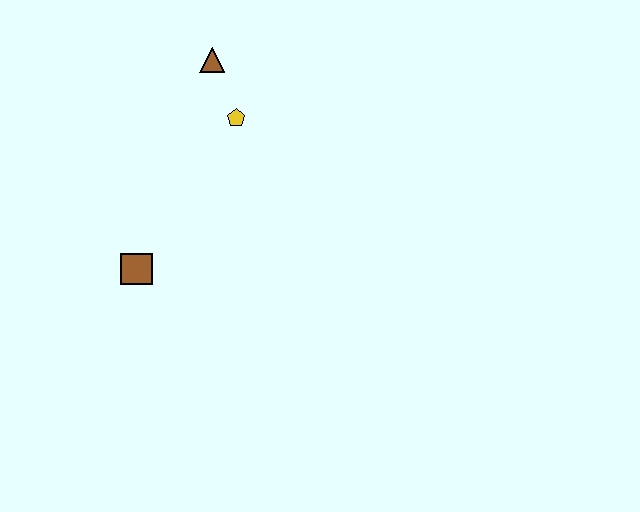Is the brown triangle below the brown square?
No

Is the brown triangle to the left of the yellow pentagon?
Yes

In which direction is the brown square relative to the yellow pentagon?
The brown square is below the yellow pentagon.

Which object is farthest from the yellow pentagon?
The brown square is farthest from the yellow pentagon.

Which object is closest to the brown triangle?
The yellow pentagon is closest to the brown triangle.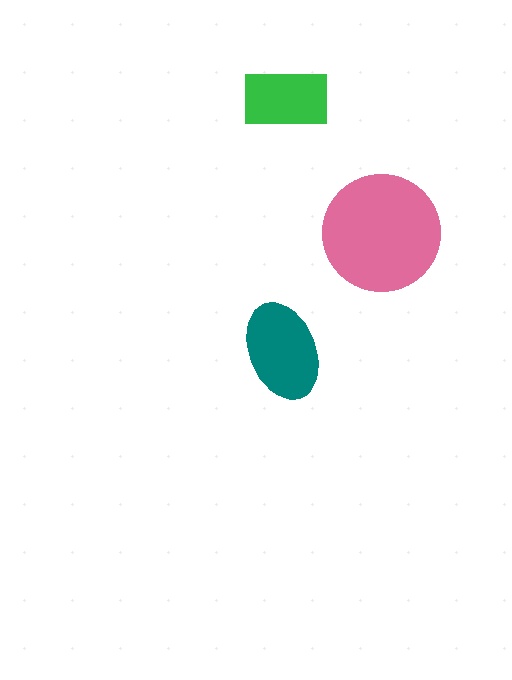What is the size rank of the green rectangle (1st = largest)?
3rd.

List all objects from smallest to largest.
The green rectangle, the teal ellipse, the pink circle.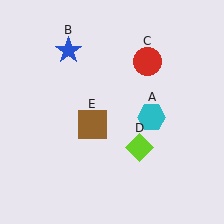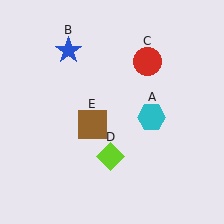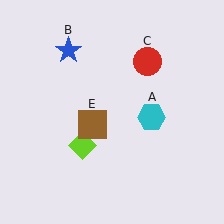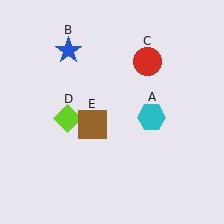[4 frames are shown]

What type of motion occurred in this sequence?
The lime diamond (object D) rotated clockwise around the center of the scene.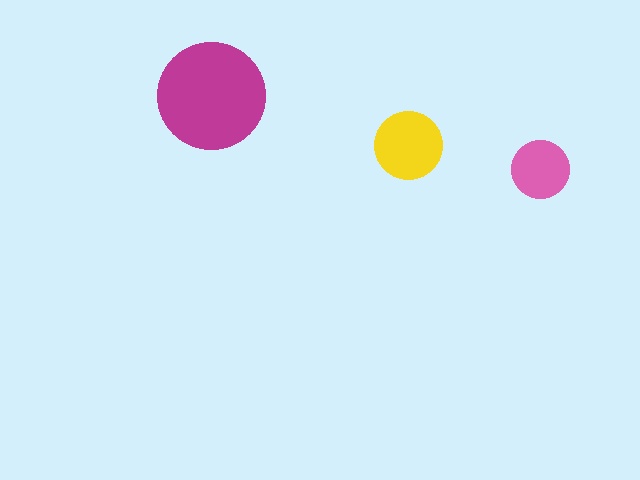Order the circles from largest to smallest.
the magenta one, the yellow one, the pink one.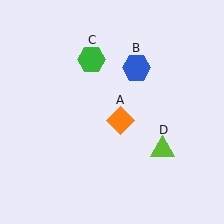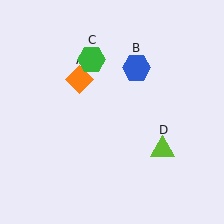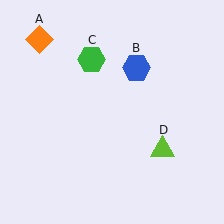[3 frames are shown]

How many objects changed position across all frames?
1 object changed position: orange diamond (object A).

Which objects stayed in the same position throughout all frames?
Blue hexagon (object B) and green hexagon (object C) and lime triangle (object D) remained stationary.